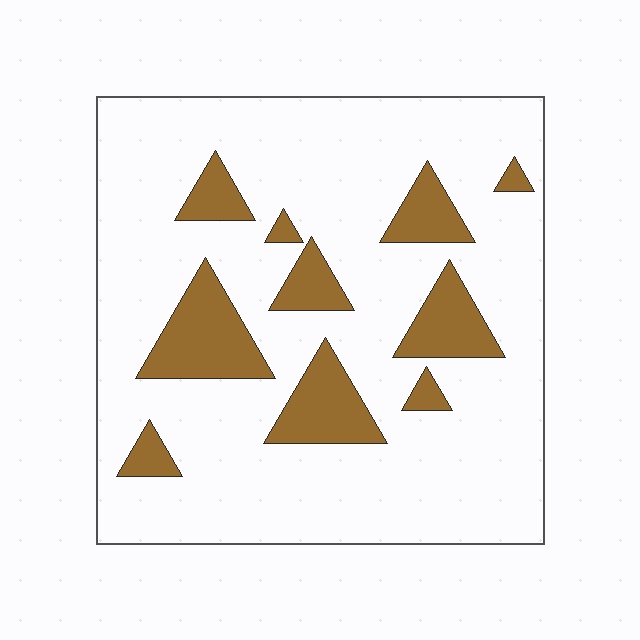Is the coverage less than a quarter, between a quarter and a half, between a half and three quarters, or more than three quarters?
Less than a quarter.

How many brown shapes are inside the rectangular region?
10.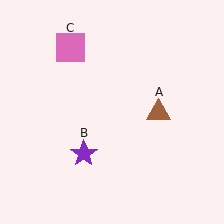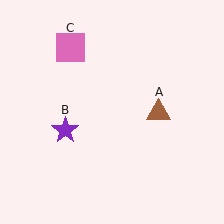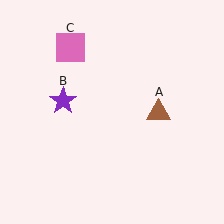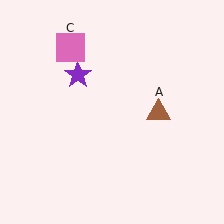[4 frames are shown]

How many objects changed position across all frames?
1 object changed position: purple star (object B).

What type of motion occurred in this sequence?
The purple star (object B) rotated clockwise around the center of the scene.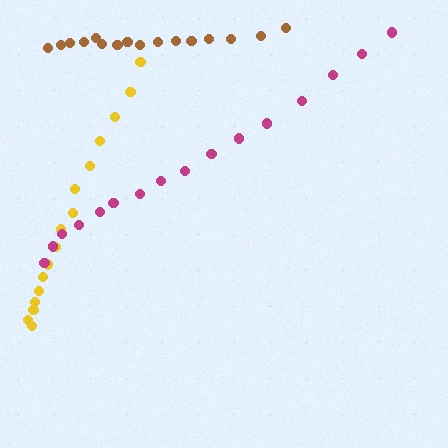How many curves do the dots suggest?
There are 3 distinct paths.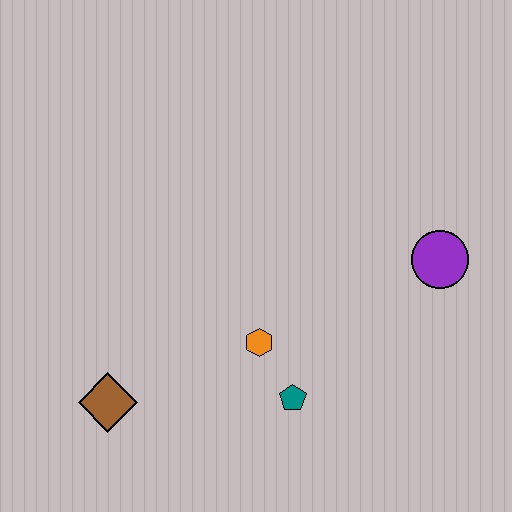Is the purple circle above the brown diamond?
Yes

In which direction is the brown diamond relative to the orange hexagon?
The brown diamond is to the left of the orange hexagon.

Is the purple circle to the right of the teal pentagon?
Yes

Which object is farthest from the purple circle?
The brown diamond is farthest from the purple circle.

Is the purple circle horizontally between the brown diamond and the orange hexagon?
No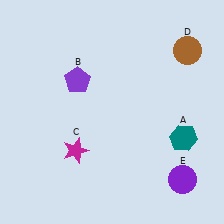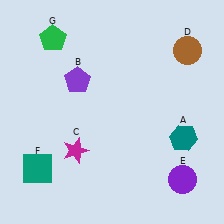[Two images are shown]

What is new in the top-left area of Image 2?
A green pentagon (G) was added in the top-left area of Image 2.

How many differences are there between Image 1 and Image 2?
There are 2 differences between the two images.